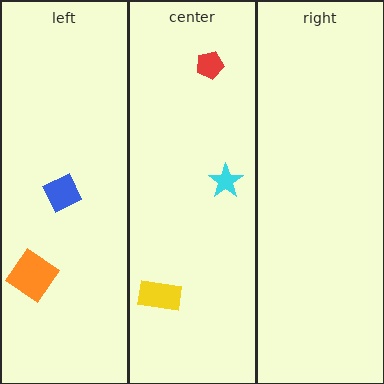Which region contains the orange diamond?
The left region.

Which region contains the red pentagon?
The center region.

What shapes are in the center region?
The yellow rectangle, the red pentagon, the cyan star.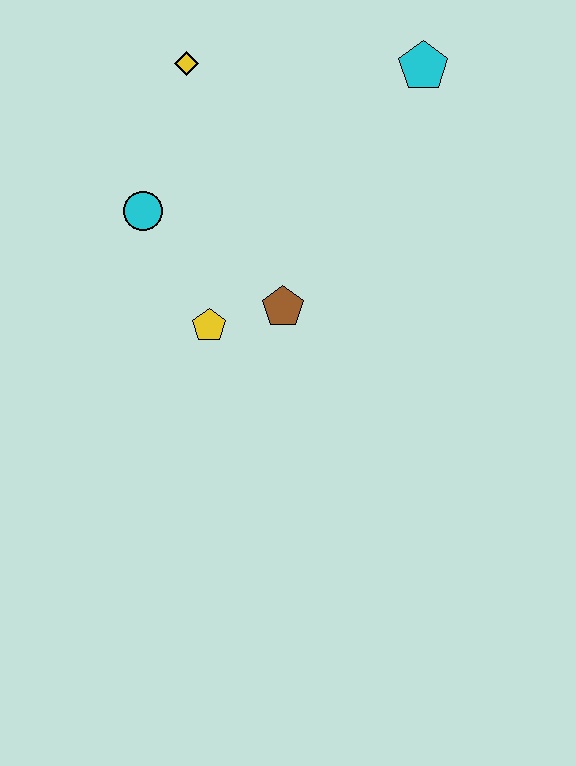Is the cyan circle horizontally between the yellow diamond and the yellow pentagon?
No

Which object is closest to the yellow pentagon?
The brown pentagon is closest to the yellow pentagon.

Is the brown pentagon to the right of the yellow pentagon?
Yes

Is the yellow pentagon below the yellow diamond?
Yes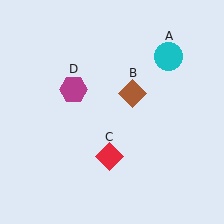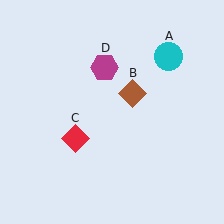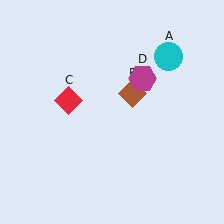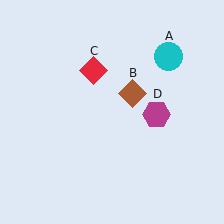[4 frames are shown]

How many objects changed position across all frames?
2 objects changed position: red diamond (object C), magenta hexagon (object D).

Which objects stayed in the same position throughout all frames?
Cyan circle (object A) and brown diamond (object B) remained stationary.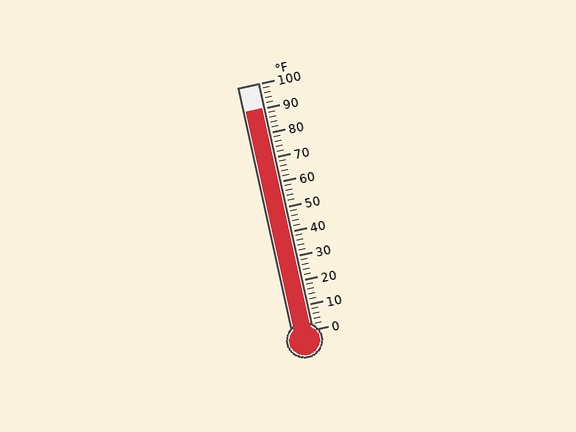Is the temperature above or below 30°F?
The temperature is above 30°F.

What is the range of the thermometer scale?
The thermometer scale ranges from 0°F to 100°F.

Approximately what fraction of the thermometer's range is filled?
The thermometer is filled to approximately 90% of its range.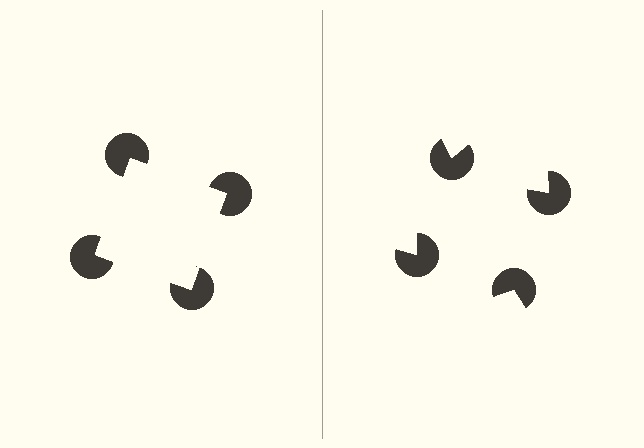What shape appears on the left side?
An illusory square.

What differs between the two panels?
The pac-man discs are positioned identically on both sides; only the wedge orientations differ. On the left they align to a square; on the right they are misaligned.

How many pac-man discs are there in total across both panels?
8 — 4 on each side.